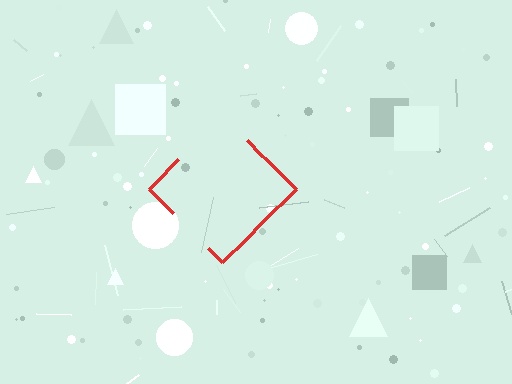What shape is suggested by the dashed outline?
The dashed outline suggests a diamond.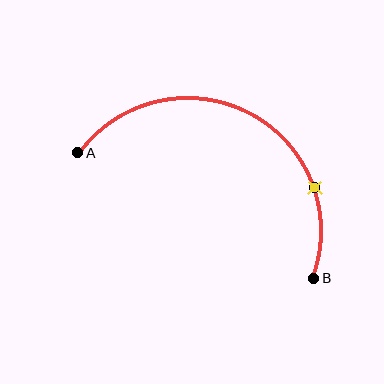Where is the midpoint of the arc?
The arc midpoint is the point on the curve farthest from the straight line joining A and B. It sits above that line.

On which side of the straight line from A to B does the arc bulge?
The arc bulges above the straight line connecting A and B.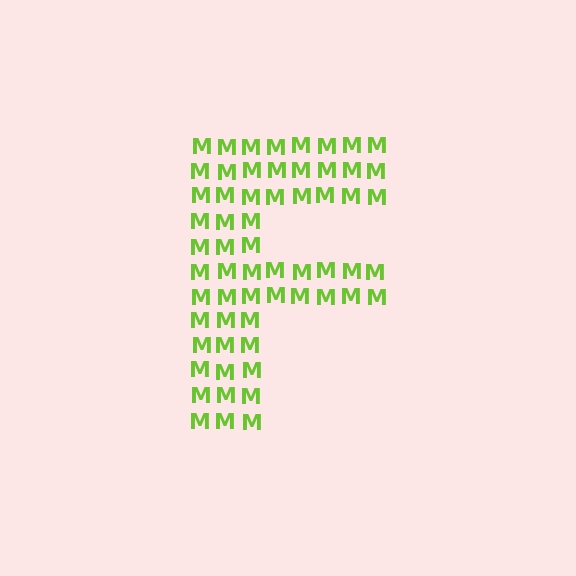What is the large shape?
The large shape is the letter F.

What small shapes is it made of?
It is made of small letter M's.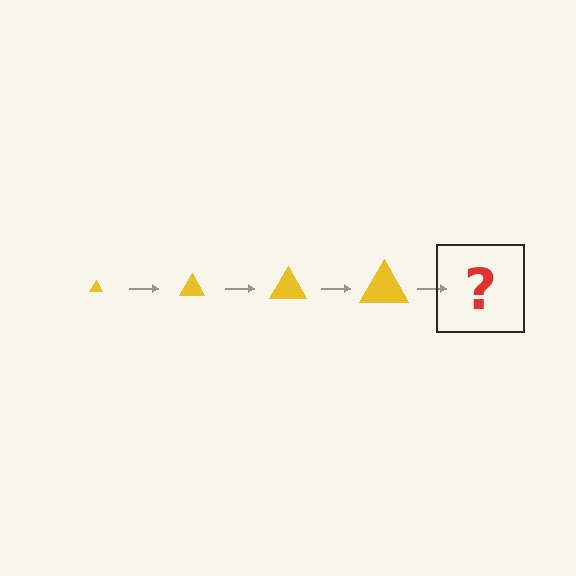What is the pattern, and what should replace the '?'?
The pattern is that the triangle gets progressively larger each step. The '?' should be a yellow triangle, larger than the previous one.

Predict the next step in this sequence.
The next step is a yellow triangle, larger than the previous one.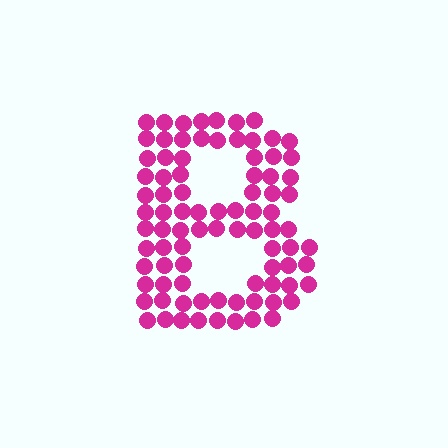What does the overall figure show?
The overall figure shows the letter B.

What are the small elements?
The small elements are circles.